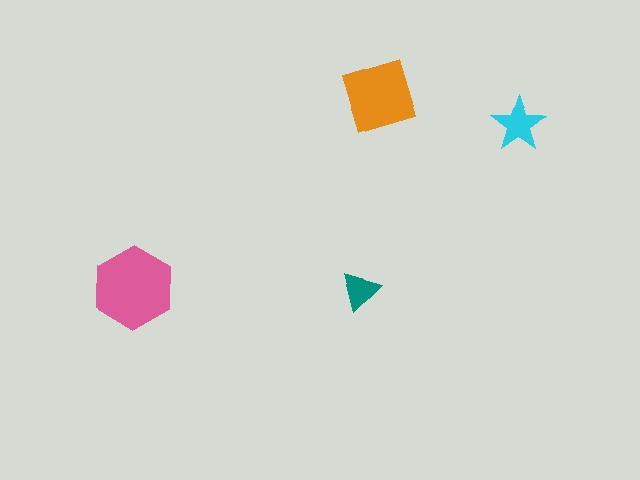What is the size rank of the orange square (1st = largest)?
2nd.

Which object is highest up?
The orange square is topmost.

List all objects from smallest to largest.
The teal triangle, the cyan star, the orange square, the pink hexagon.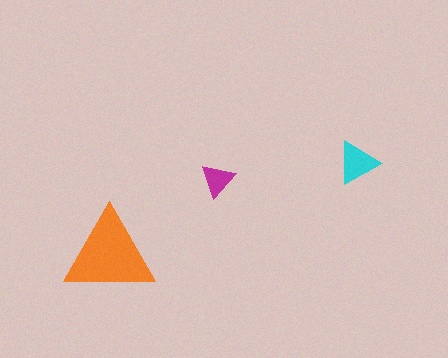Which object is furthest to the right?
The cyan triangle is rightmost.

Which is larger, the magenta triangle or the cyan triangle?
The cyan one.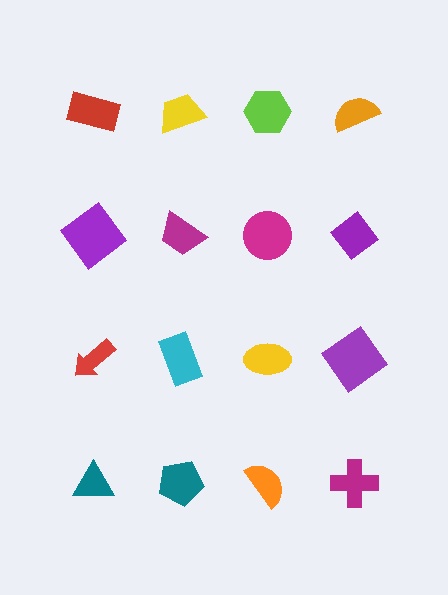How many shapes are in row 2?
4 shapes.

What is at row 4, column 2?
A teal pentagon.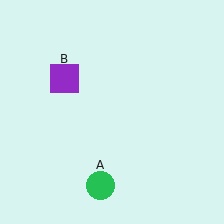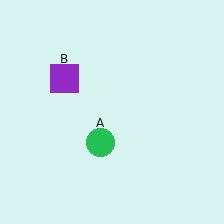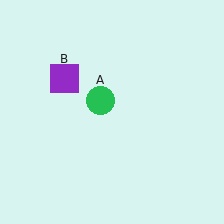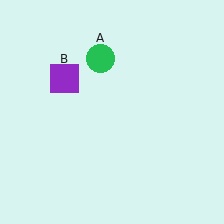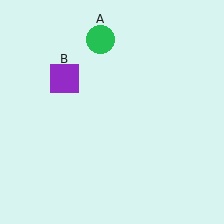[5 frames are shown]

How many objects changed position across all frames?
1 object changed position: green circle (object A).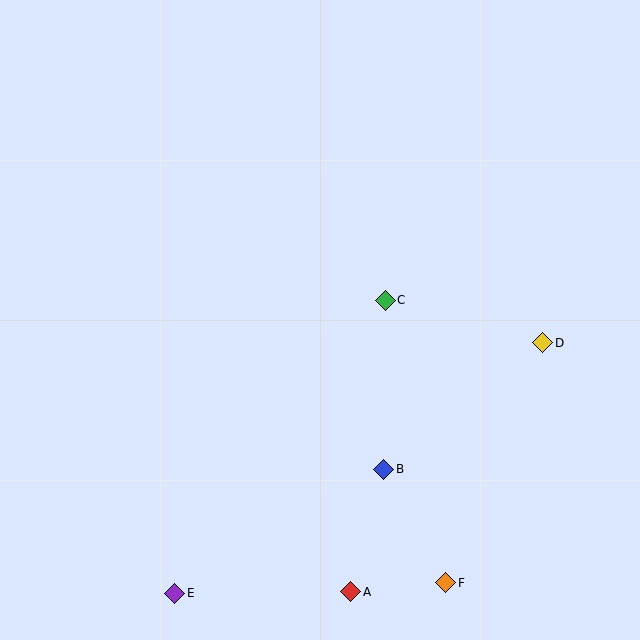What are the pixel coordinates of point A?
Point A is at (351, 592).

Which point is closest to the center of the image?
Point C at (385, 300) is closest to the center.